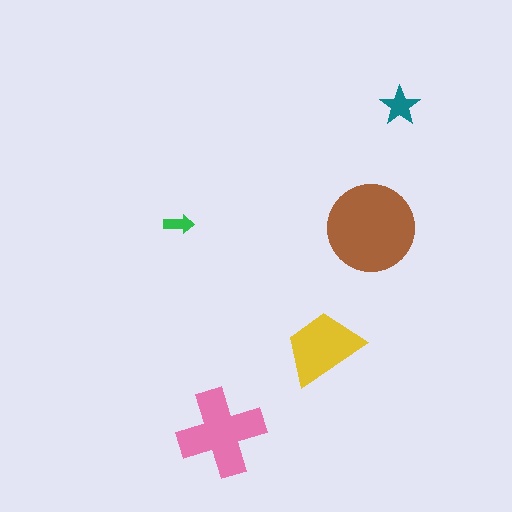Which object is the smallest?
The green arrow.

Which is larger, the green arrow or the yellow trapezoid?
The yellow trapezoid.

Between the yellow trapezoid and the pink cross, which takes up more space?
The pink cross.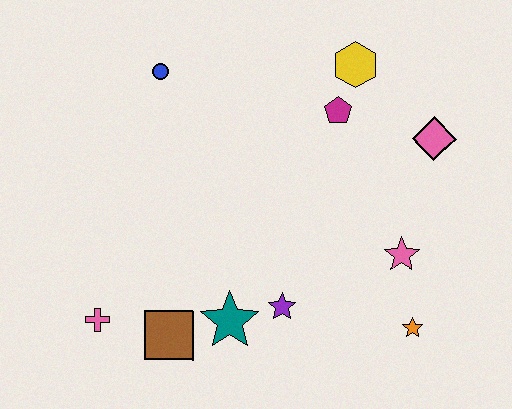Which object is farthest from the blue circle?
The orange star is farthest from the blue circle.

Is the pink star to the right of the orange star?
No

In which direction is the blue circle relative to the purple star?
The blue circle is above the purple star.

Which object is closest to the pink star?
The orange star is closest to the pink star.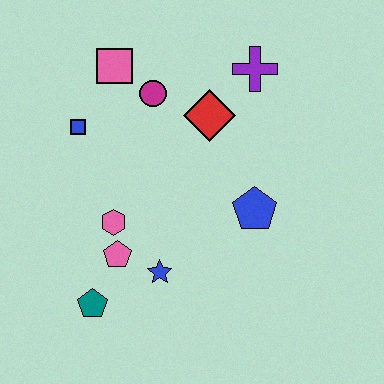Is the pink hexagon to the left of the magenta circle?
Yes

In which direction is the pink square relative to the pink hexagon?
The pink square is above the pink hexagon.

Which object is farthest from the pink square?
The teal pentagon is farthest from the pink square.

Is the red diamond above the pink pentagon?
Yes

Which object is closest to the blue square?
The pink square is closest to the blue square.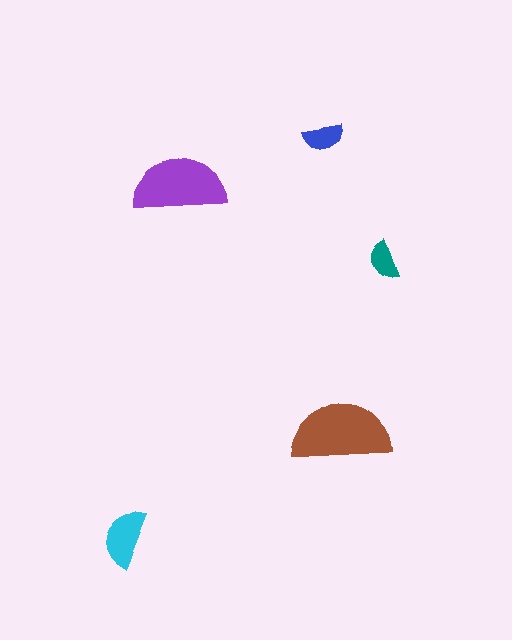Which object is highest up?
The blue semicircle is topmost.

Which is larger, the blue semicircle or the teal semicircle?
The blue one.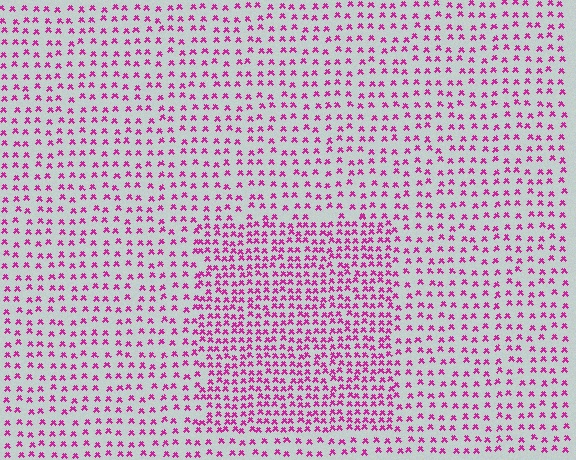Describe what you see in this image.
The image contains small magenta elements arranged at two different densities. A rectangle-shaped region is visible where the elements are more densely packed than the surrounding area.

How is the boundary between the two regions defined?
The boundary is defined by a change in element density (approximately 1.9x ratio). All elements are the same color, size, and shape.